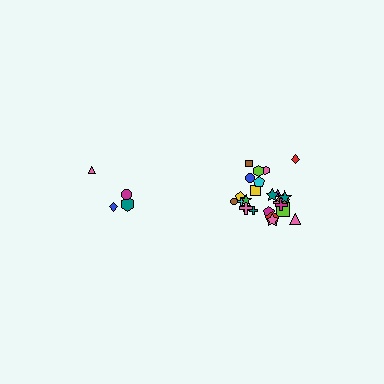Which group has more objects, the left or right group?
The right group.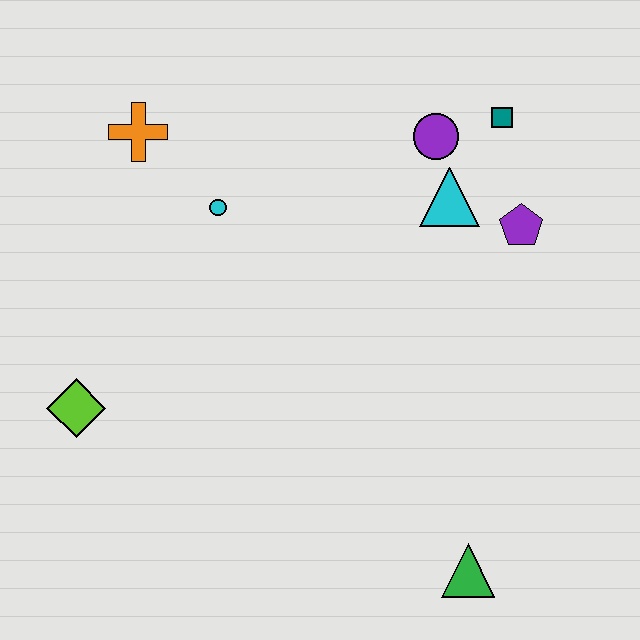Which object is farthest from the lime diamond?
The teal square is farthest from the lime diamond.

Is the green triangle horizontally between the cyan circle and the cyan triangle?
No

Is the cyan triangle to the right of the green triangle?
No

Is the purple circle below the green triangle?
No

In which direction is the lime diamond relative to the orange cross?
The lime diamond is below the orange cross.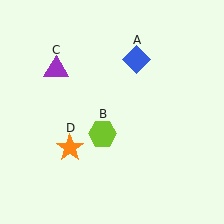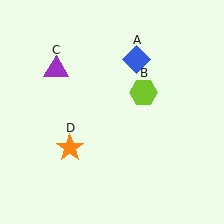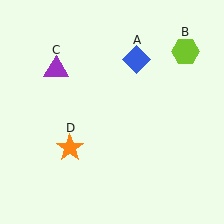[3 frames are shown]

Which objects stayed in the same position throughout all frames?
Blue diamond (object A) and purple triangle (object C) and orange star (object D) remained stationary.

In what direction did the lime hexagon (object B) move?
The lime hexagon (object B) moved up and to the right.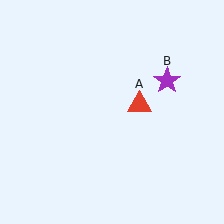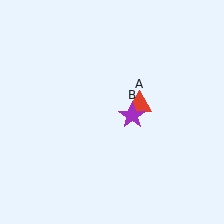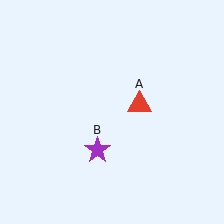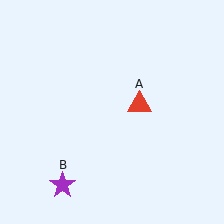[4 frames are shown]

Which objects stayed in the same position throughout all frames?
Red triangle (object A) remained stationary.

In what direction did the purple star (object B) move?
The purple star (object B) moved down and to the left.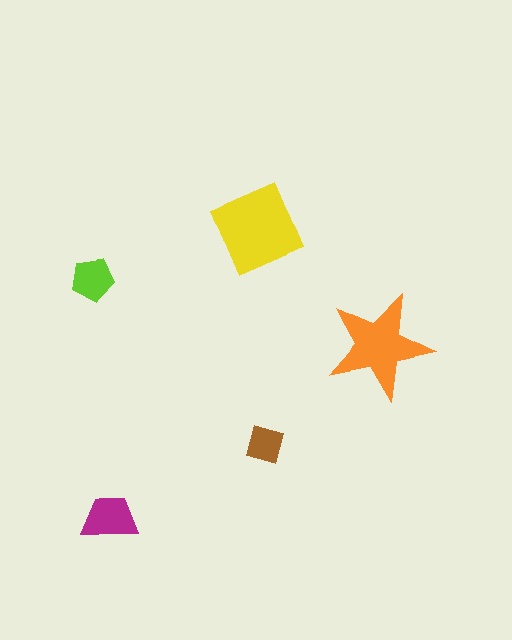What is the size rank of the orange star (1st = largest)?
2nd.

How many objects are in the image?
There are 5 objects in the image.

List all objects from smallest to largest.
The brown diamond, the lime pentagon, the magenta trapezoid, the orange star, the yellow square.